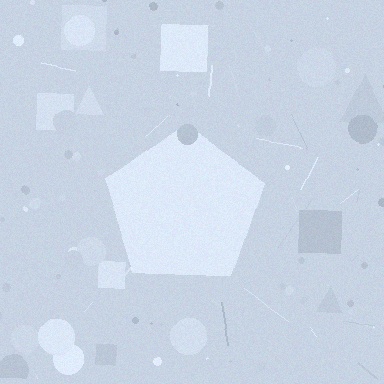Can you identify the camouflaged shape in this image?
The camouflaged shape is a pentagon.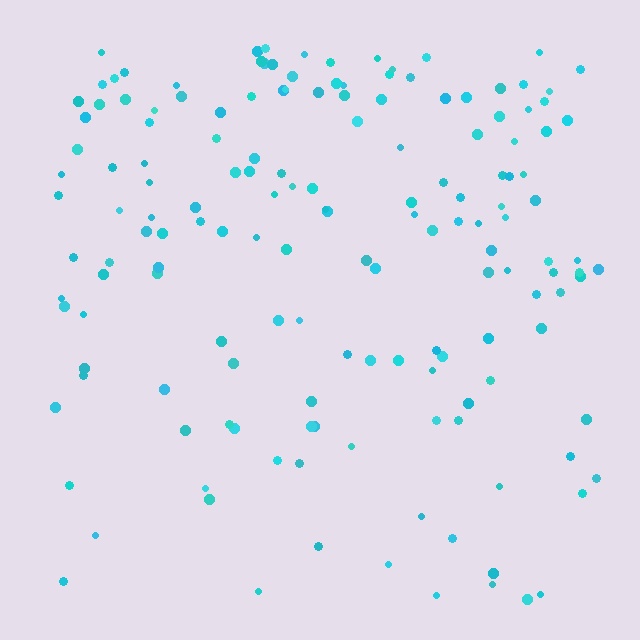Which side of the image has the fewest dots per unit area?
The bottom.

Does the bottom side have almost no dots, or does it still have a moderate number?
Still a moderate number, just noticeably fewer than the top.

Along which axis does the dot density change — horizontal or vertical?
Vertical.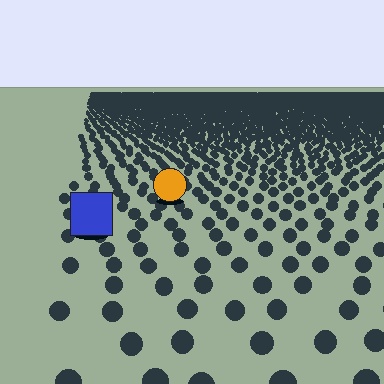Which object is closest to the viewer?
The blue square is closest. The texture marks near it are larger and more spread out.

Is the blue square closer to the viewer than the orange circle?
Yes. The blue square is closer — you can tell from the texture gradient: the ground texture is coarser near it.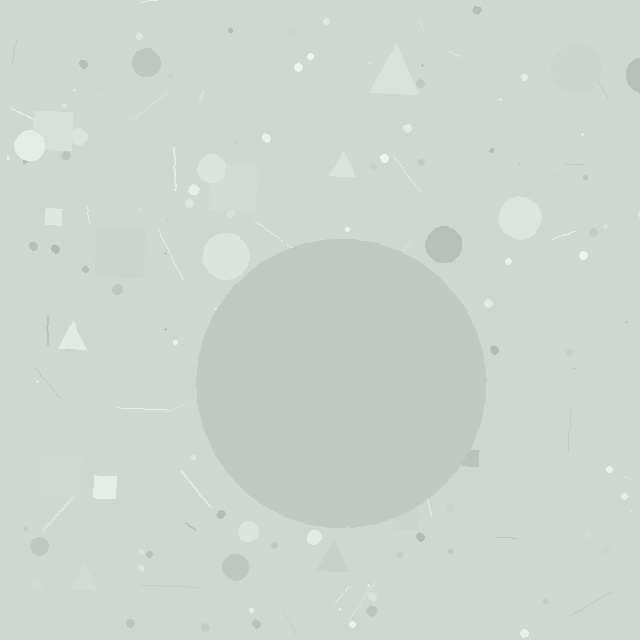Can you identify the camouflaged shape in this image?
The camouflaged shape is a circle.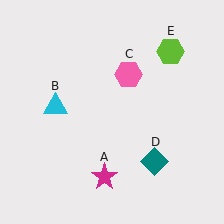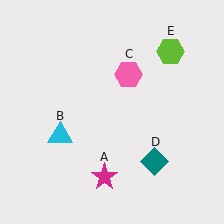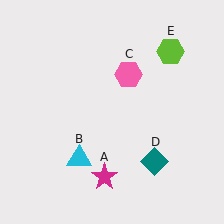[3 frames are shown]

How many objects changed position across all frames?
1 object changed position: cyan triangle (object B).